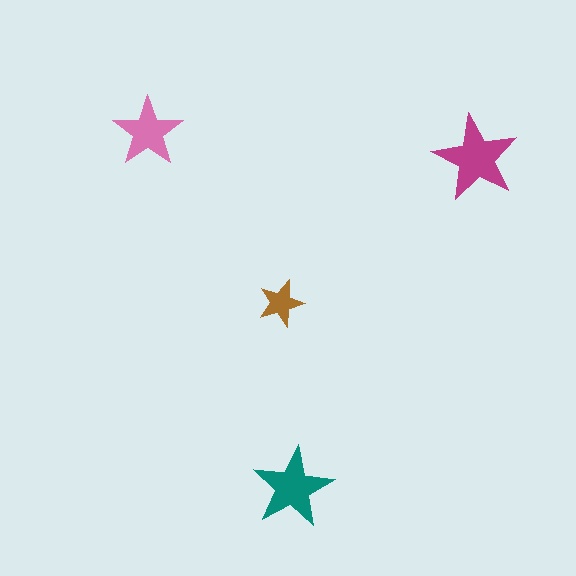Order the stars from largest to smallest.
the magenta one, the teal one, the pink one, the brown one.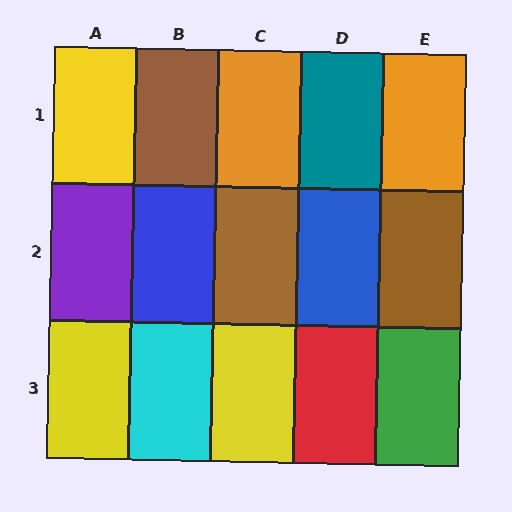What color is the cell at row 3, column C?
Yellow.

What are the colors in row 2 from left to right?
Purple, blue, brown, blue, brown.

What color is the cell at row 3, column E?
Green.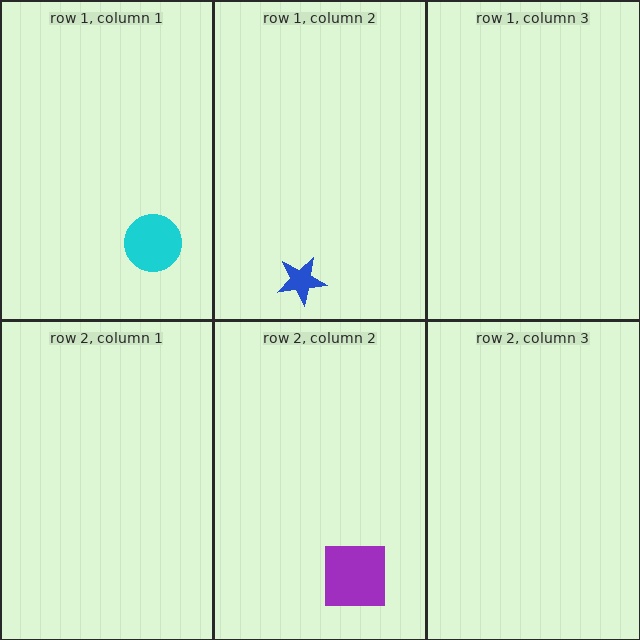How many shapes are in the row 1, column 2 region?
1.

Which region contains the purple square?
The row 2, column 2 region.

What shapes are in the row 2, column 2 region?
The purple square.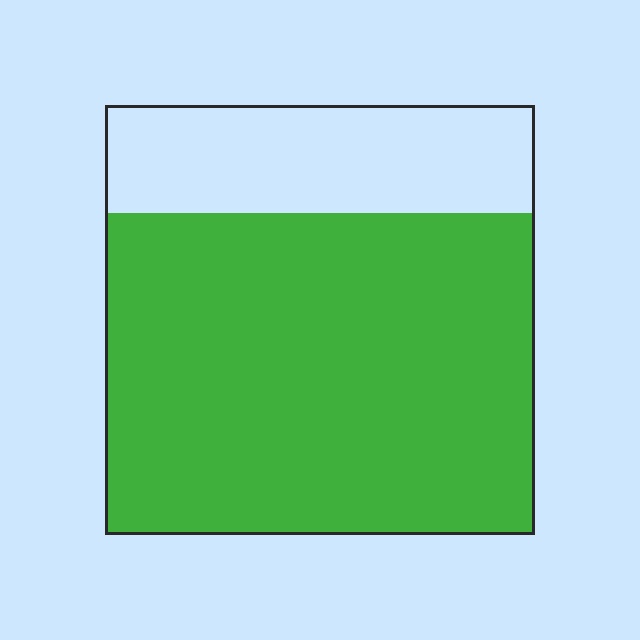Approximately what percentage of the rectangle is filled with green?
Approximately 75%.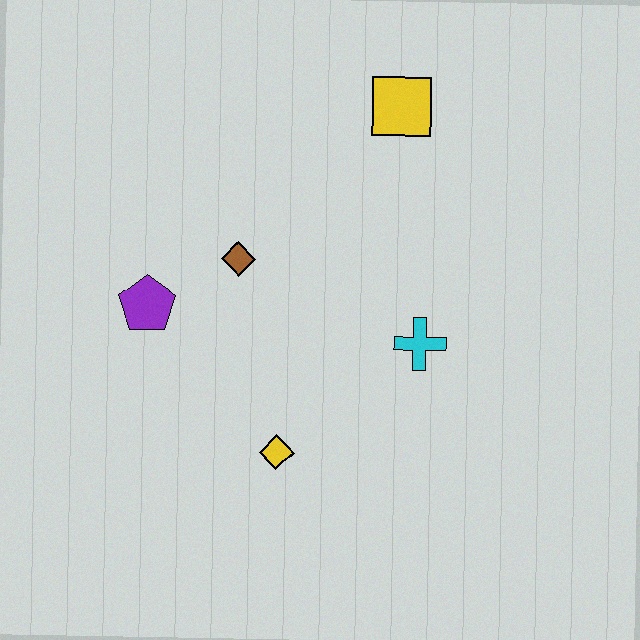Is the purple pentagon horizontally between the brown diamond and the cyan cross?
No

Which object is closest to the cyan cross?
The yellow diamond is closest to the cyan cross.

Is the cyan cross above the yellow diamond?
Yes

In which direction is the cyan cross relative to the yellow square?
The cyan cross is below the yellow square.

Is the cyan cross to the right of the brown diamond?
Yes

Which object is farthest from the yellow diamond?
The yellow square is farthest from the yellow diamond.